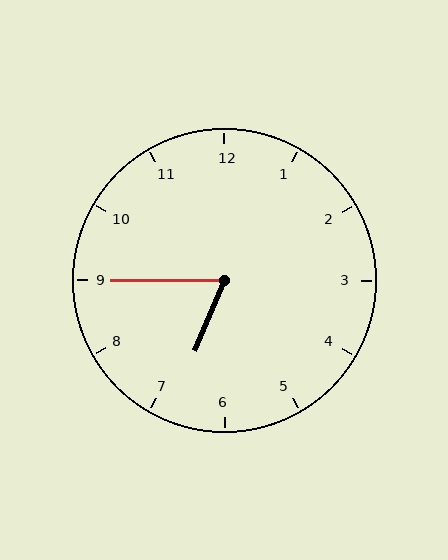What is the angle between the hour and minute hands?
Approximately 68 degrees.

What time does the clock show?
6:45.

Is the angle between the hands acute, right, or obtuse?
It is acute.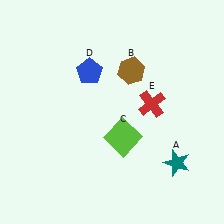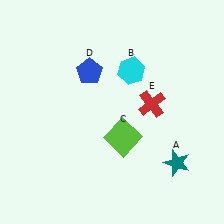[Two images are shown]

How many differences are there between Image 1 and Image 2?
There is 1 difference between the two images.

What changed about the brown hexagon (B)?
In Image 1, B is brown. In Image 2, it changed to cyan.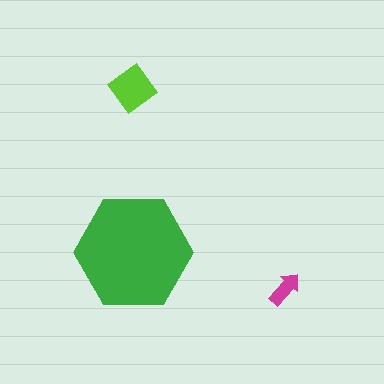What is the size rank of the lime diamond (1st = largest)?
2nd.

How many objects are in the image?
There are 3 objects in the image.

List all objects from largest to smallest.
The green hexagon, the lime diamond, the magenta arrow.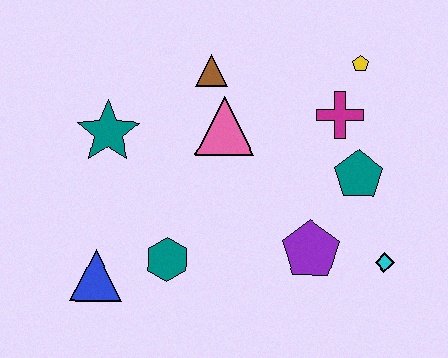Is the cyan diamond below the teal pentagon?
Yes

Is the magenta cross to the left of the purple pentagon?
No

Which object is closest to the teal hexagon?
The blue triangle is closest to the teal hexagon.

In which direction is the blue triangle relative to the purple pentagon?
The blue triangle is to the left of the purple pentagon.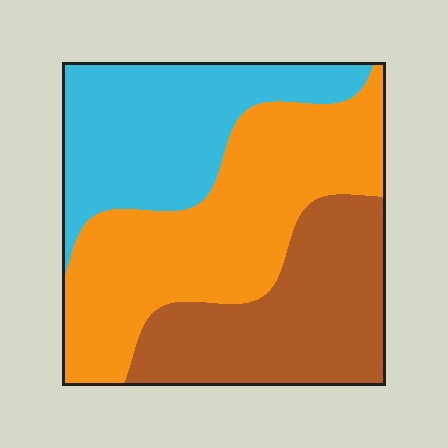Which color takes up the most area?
Orange, at roughly 40%.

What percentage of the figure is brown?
Brown takes up about one third (1/3) of the figure.